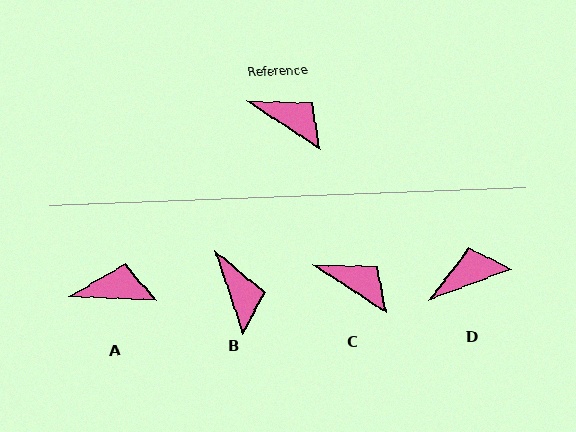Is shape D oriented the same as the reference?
No, it is off by about 53 degrees.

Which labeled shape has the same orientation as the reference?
C.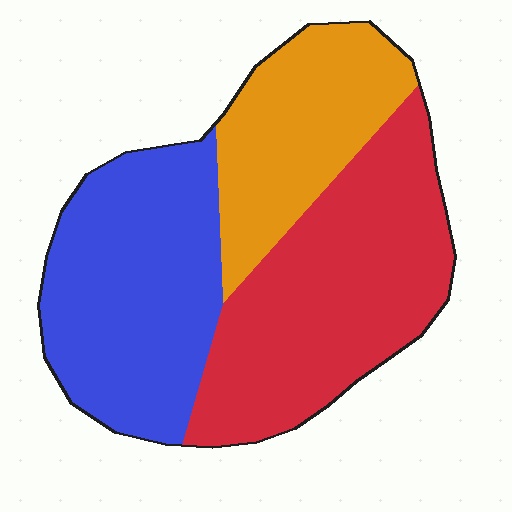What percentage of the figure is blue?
Blue covers about 35% of the figure.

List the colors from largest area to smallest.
From largest to smallest: red, blue, orange.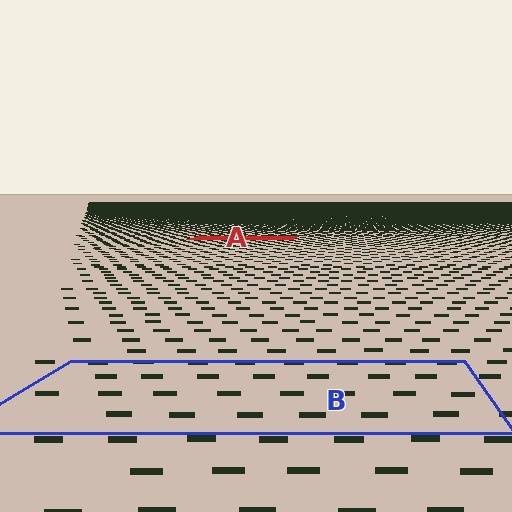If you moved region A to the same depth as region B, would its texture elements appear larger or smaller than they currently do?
They would appear larger. At a closer depth, the same texture elements are projected at a bigger on-screen size.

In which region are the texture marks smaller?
The texture marks are smaller in region A, because it is farther away.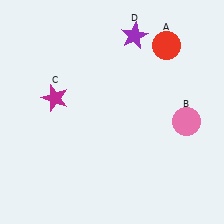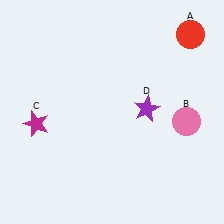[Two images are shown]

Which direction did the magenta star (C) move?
The magenta star (C) moved down.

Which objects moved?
The objects that moved are: the red circle (A), the magenta star (C), the purple star (D).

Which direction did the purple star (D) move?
The purple star (D) moved down.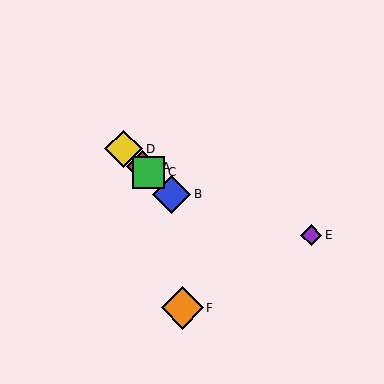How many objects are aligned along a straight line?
4 objects (A, B, C, D) are aligned along a straight line.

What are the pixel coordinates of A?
Object A is at (143, 167).